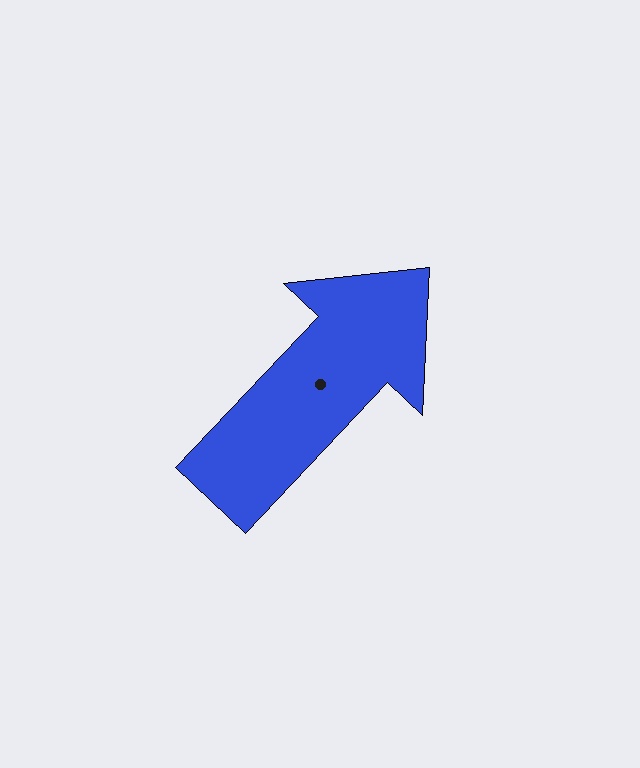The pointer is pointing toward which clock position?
Roughly 1 o'clock.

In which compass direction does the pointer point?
Northeast.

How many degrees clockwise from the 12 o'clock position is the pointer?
Approximately 43 degrees.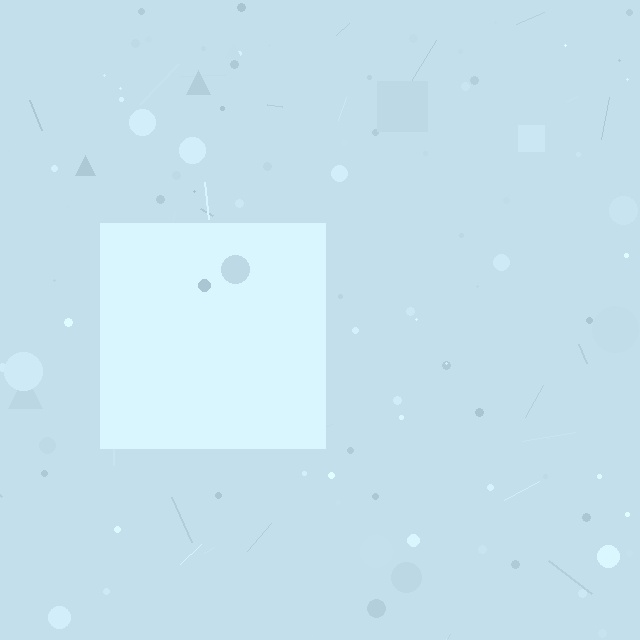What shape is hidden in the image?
A square is hidden in the image.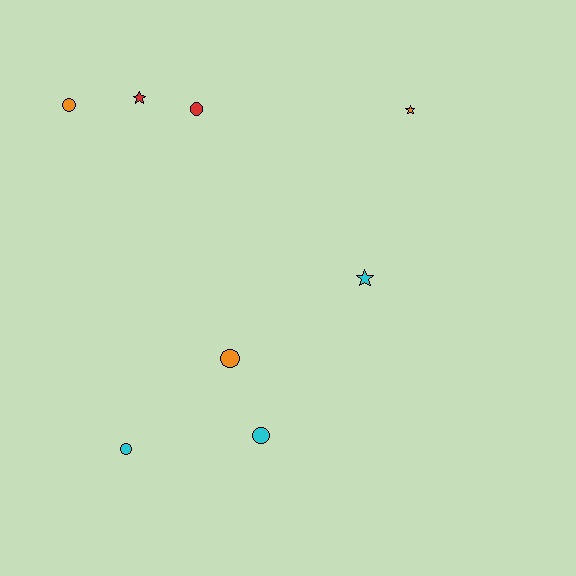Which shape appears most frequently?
Circle, with 5 objects.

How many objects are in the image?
There are 8 objects.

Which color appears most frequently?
Orange, with 3 objects.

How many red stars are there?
There is 1 red star.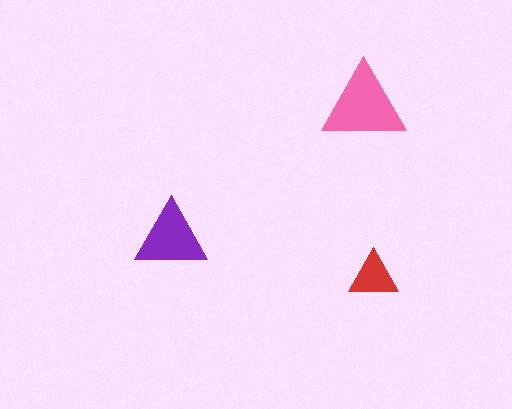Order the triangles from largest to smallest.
the pink one, the purple one, the red one.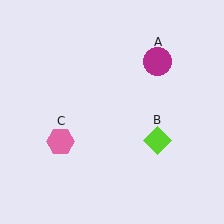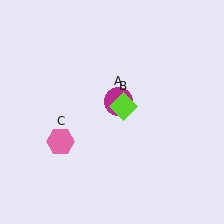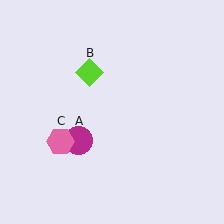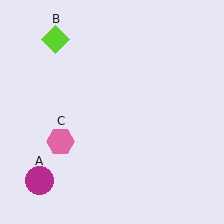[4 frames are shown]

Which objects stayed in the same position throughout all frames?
Pink hexagon (object C) remained stationary.